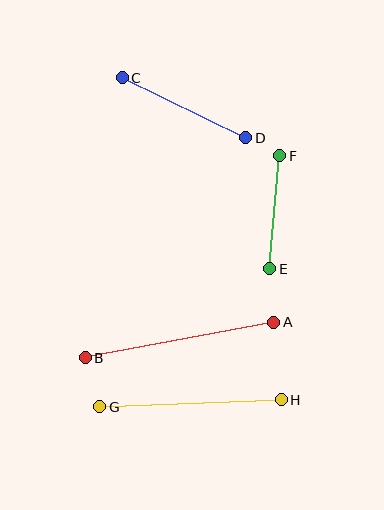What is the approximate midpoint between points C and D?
The midpoint is at approximately (184, 108) pixels.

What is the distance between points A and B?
The distance is approximately 192 pixels.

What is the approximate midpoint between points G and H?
The midpoint is at approximately (190, 403) pixels.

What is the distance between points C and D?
The distance is approximately 137 pixels.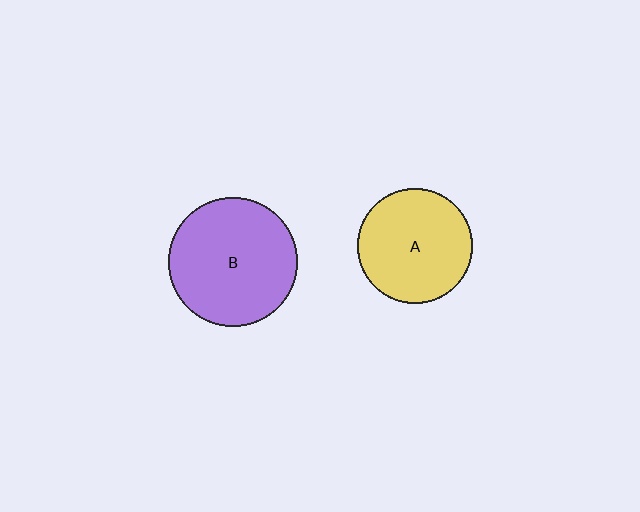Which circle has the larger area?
Circle B (purple).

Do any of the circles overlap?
No, none of the circles overlap.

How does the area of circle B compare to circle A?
Approximately 1.3 times.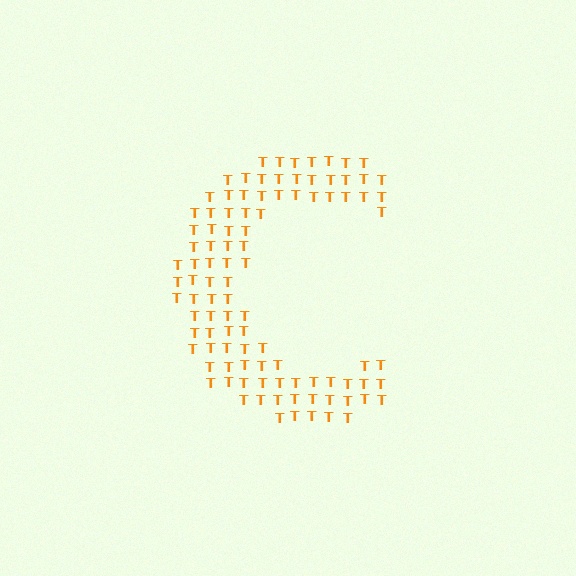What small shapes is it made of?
It is made of small letter T's.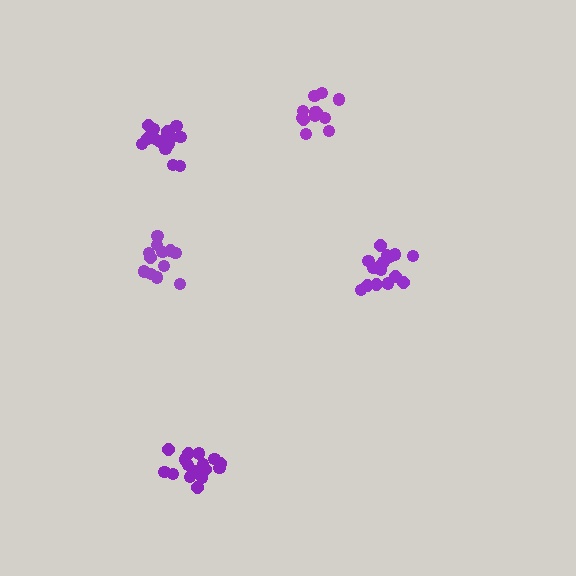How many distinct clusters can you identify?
There are 5 distinct clusters.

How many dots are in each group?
Group 1: 16 dots, Group 2: 18 dots, Group 3: 12 dots, Group 4: 17 dots, Group 5: 12 dots (75 total).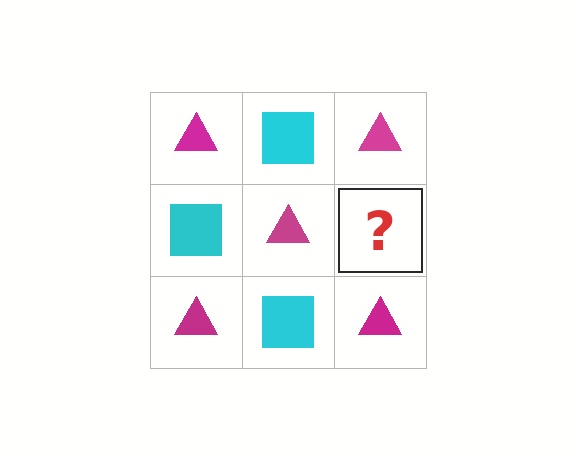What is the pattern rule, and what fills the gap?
The rule is that it alternates magenta triangle and cyan square in a checkerboard pattern. The gap should be filled with a cyan square.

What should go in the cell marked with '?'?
The missing cell should contain a cyan square.